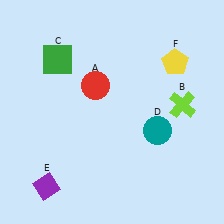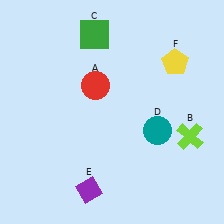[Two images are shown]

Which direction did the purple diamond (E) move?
The purple diamond (E) moved right.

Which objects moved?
The objects that moved are: the lime cross (B), the green square (C), the purple diamond (E).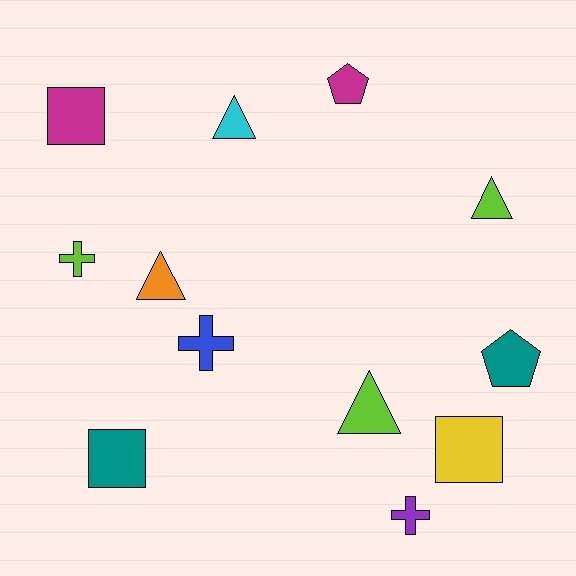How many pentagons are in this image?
There are 2 pentagons.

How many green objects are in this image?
There are no green objects.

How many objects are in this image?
There are 12 objects.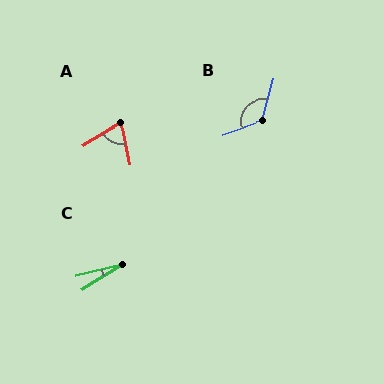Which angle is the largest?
B, at approximately 125 degrees.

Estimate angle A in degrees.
Approximately 70 degrees.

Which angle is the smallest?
C, at approximately 18 degrees.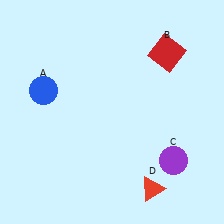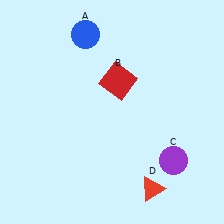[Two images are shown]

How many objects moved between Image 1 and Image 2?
2 objects moved between the two images.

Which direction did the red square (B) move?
The red square (B) moved left.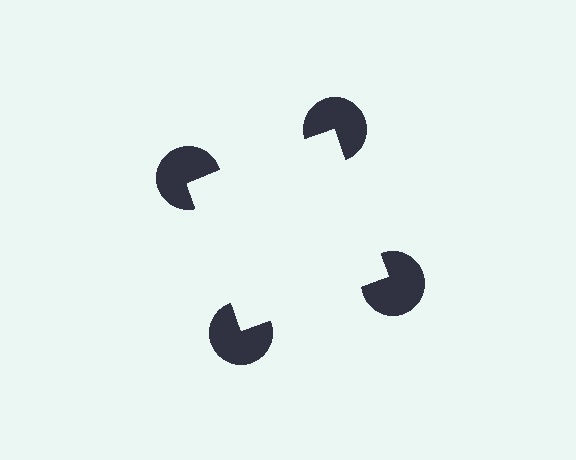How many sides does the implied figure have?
4 sides.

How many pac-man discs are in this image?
There are 4 — one at each vertex of the illusory square.